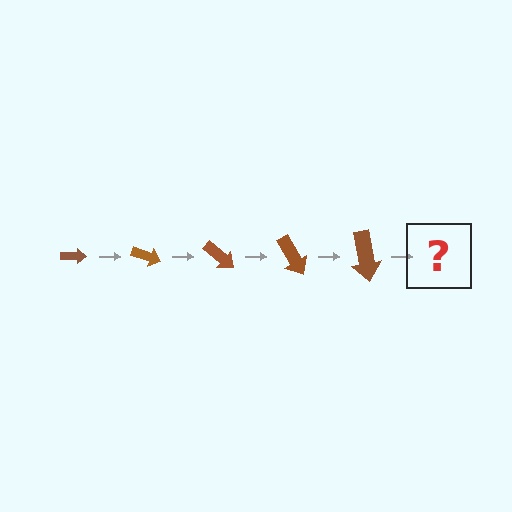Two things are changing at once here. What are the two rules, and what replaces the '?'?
The two rules are that the arrow grows larger each step and it rotates 20 degrees each step. The '?' should be an arrow, larger than the previous one and rotated 100 degrees from the start.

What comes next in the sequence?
The next element should be an arrow, larger than the previous one and rotated 100 degrees from the start.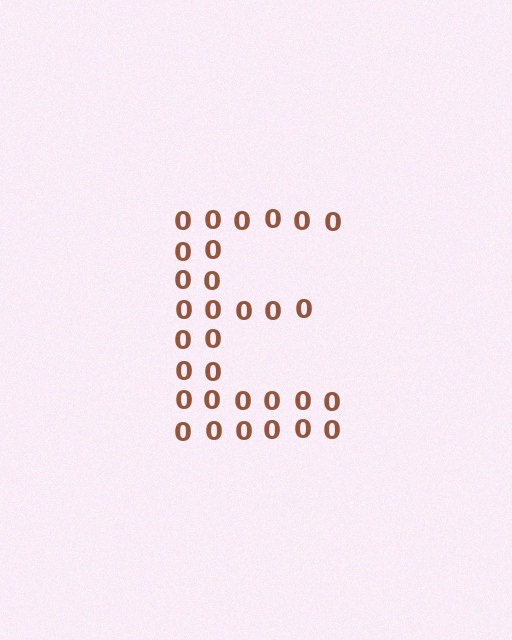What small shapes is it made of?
It is made of small digit 0's.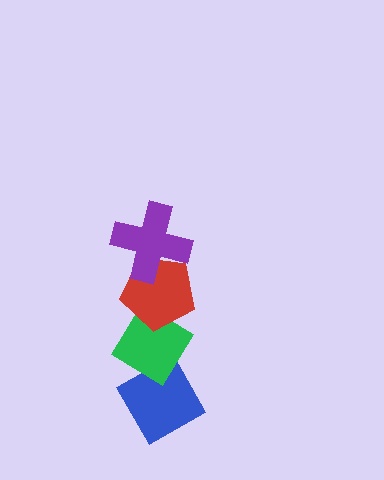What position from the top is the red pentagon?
The red pentagon is 2nd from the top.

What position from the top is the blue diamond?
The blue diamond is 4th from the top.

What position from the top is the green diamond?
The green diamond is 3rd from the top.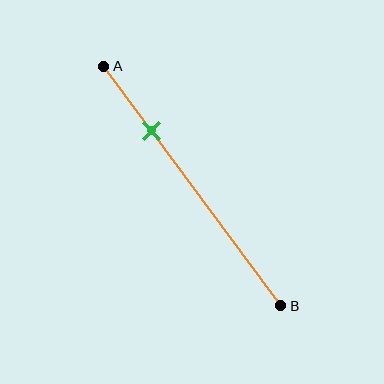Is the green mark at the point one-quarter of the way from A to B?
Yes, the mark is approximately at the one-quarter point.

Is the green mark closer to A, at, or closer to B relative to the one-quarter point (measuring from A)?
The green mark is approximately at the one-quarter point of segment AB.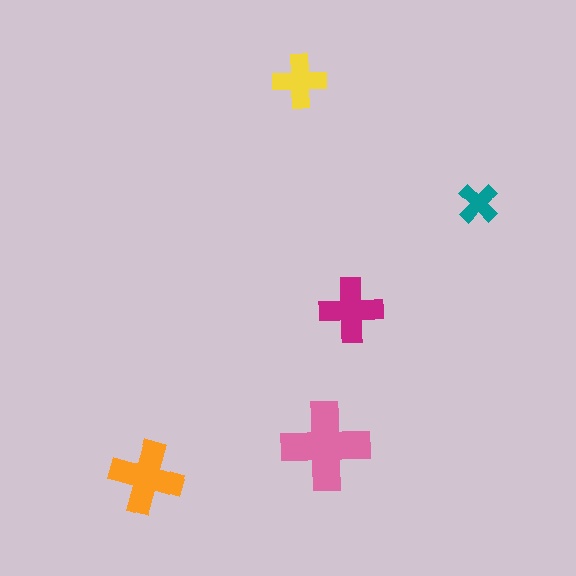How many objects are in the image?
There are 5 objects in the image.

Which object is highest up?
The yellow cross is topmost.